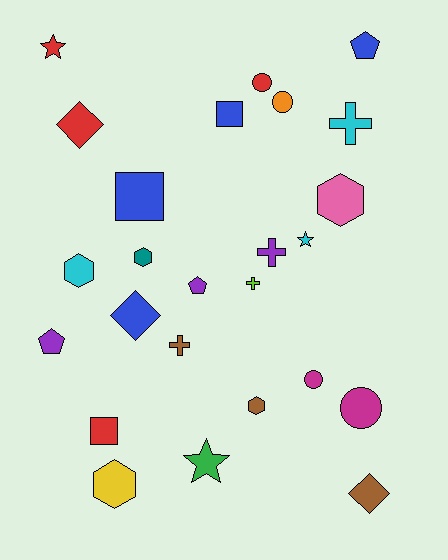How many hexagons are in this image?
There are 5 hexagons.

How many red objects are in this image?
There are 4 red objects.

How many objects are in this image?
There are 25 objects.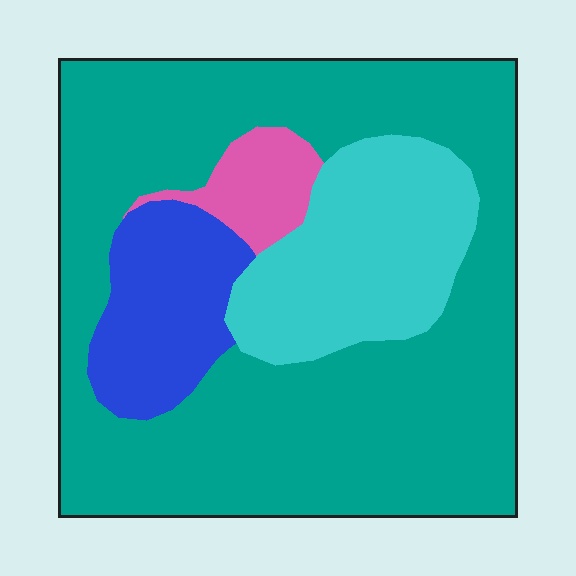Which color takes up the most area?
Teal, at roughly 65%.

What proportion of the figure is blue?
Blue takes up about one eighth (1/8) of the figure.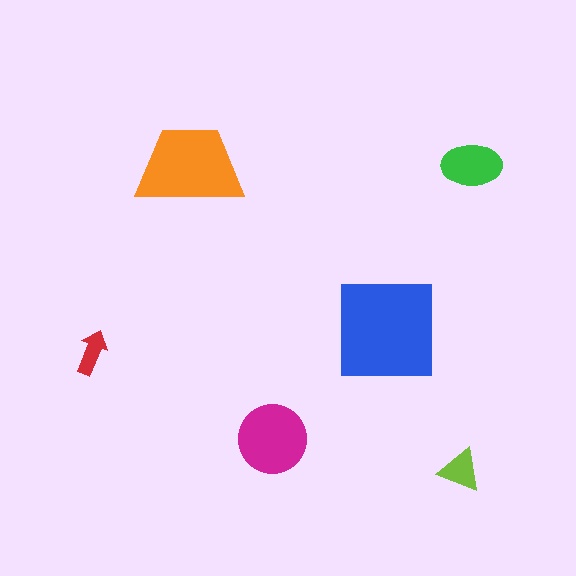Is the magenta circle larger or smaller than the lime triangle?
Larger.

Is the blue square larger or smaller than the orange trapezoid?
Larger.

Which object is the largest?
The blue square.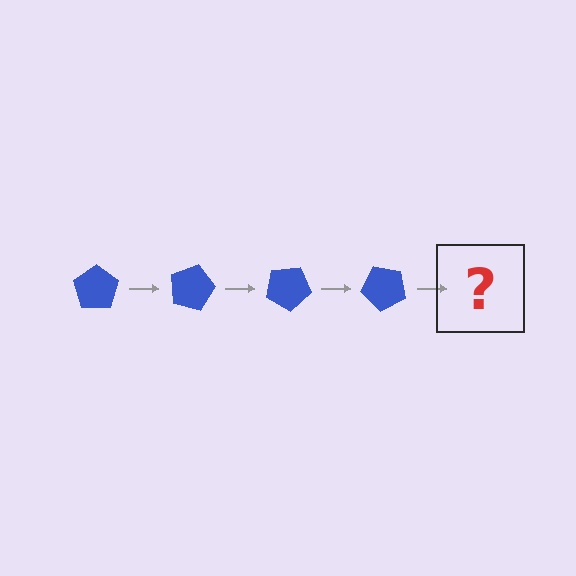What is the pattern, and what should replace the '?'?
The pattern is that the pentagon rotates 15 degrees each step. The '?' should be a blue pentagon rotated 60 degrees.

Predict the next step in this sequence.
The next step is a blue pentagon rotated 60 degrees.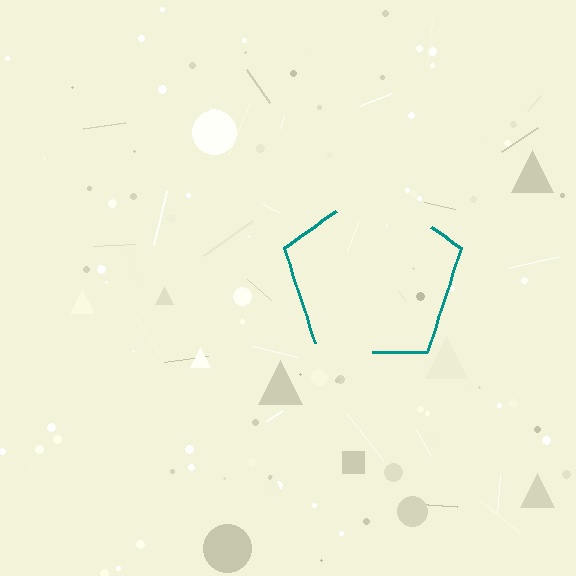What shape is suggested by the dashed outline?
The dashed outline suggests a pentagon.